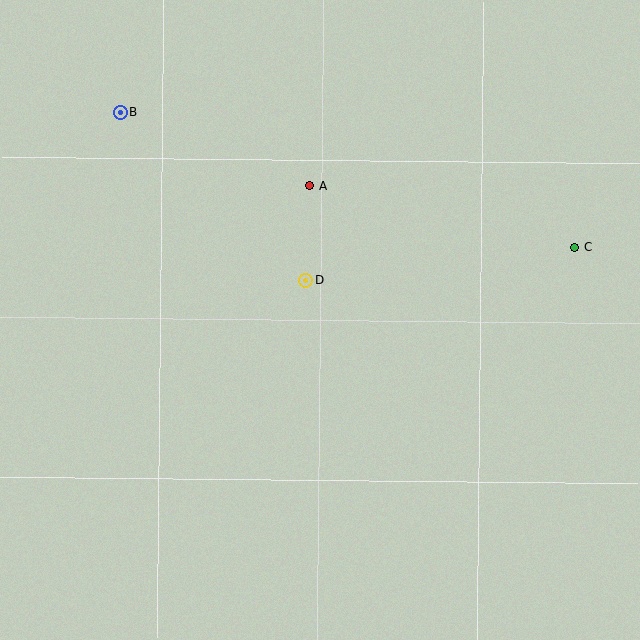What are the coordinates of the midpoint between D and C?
The midpoint between D and C is at (440, 264).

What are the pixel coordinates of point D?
Point D is at (306, 280).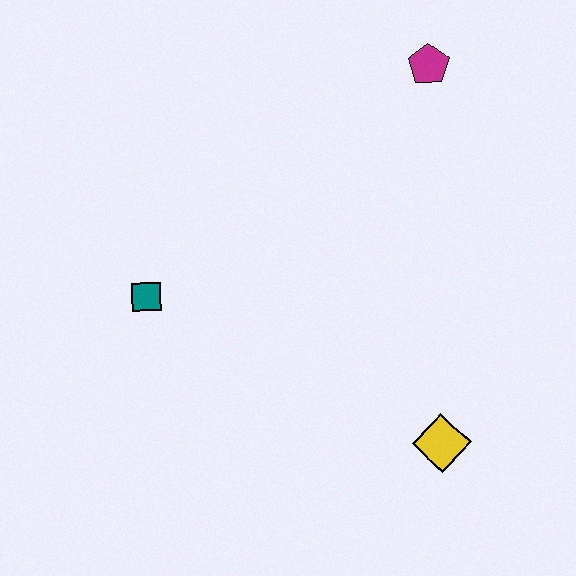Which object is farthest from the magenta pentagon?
The yellow diamond is farthest from the magenta pentagon.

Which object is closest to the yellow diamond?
The teal square is closest to the yellow diamond.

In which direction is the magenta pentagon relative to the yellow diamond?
The magenta pentagon is above the yellow diamond.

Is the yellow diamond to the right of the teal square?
Yes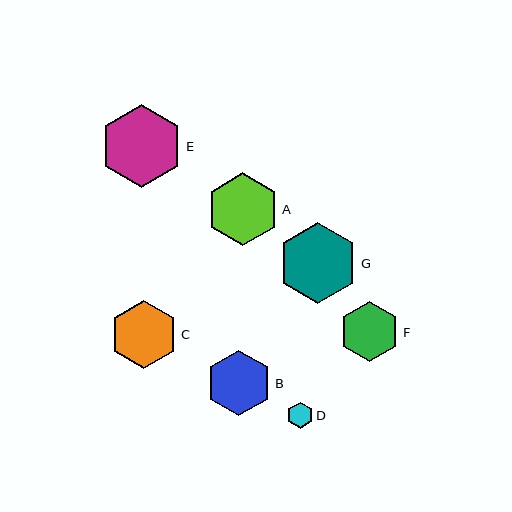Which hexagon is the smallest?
Hexagon D is the smallest with a size of approximately 26 pixels.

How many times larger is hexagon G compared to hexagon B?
Hexagon G is approximately 1.2 times the size of hexagon B.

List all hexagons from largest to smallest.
From largest to smallest: E, G, A, C, B, F, D.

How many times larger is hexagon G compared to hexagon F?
Hexagon G is approximately 1.3 times the size of hexagon F.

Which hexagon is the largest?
Hexagon E is the largest with a size of approximately 83 pixels.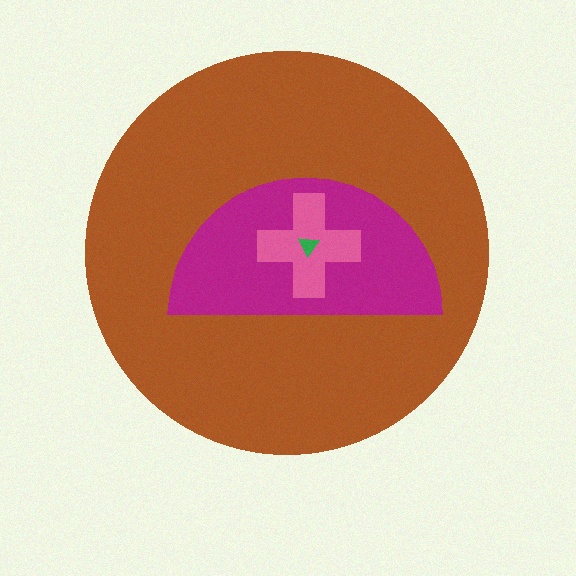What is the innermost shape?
The green triangle.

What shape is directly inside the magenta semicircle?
The pink cross.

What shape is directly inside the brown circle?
The magenta semicircle.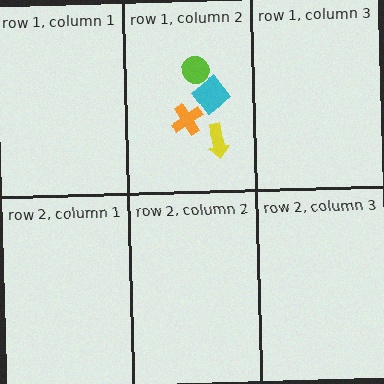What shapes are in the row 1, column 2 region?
The orange cross, the cyan diamond, the lime circle, the yellow arrow.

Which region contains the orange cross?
The row 1, column 2 region.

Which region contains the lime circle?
The row 1, column 2 region.